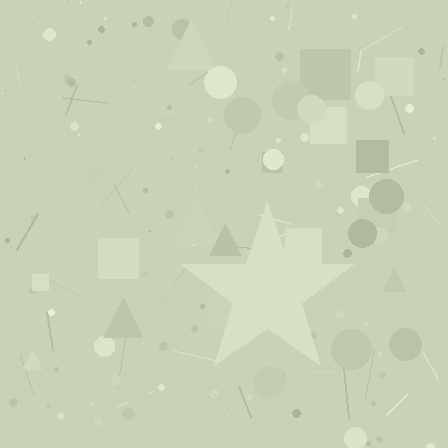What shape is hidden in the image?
A star is hidden in the image.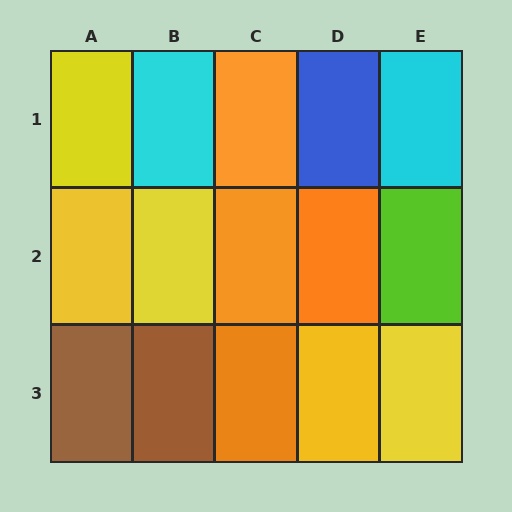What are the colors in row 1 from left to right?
Yellow, cyan, orange, blue, cyan.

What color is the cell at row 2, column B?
Yellow.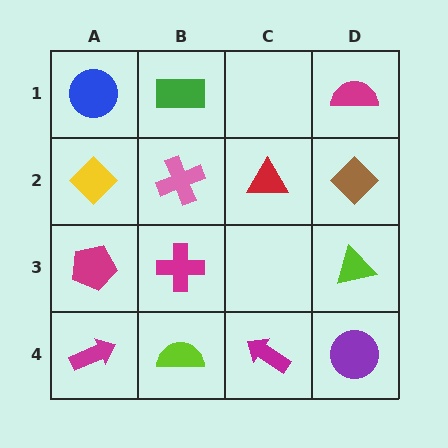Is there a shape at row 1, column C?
No, that cell is empty.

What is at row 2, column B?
A pink cross.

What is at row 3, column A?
A magenta pentagon.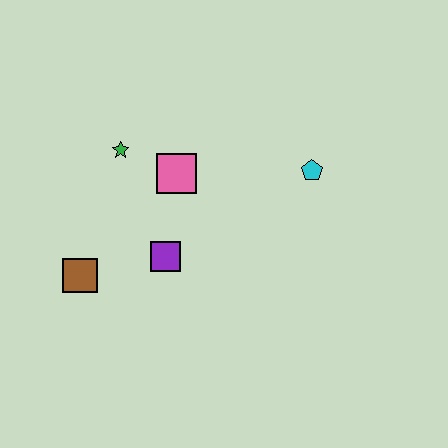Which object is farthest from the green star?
The cyan pentagon is farthest from the green star.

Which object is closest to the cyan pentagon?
The pink square is closest to the cyan pentagon.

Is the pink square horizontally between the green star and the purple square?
No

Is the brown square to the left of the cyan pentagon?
Yes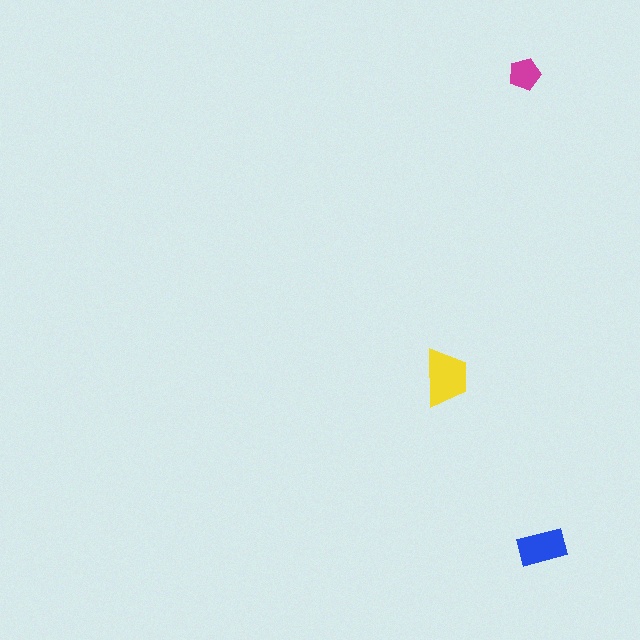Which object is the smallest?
The magenta pentagon.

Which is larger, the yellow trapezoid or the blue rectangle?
The yellow trapezoid.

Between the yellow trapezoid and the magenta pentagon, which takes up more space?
The yellow trapezoid.